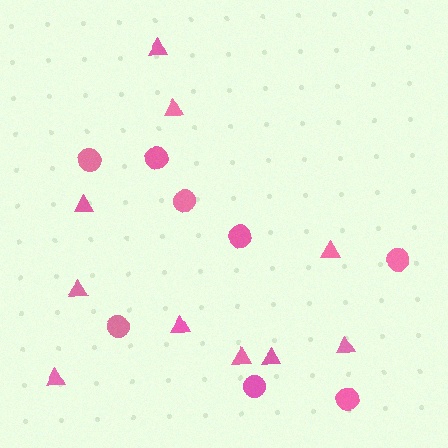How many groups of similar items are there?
There are 2 groups: one group of circles (8) and one group of triangles (10).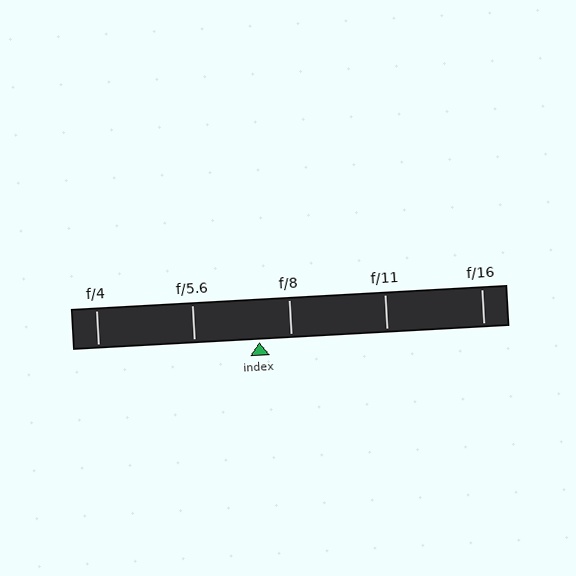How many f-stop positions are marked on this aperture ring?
There are 5 f-stop positions marked.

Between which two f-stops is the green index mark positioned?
The index mark is between f/5.6 and f/8.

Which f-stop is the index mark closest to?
The index mark is closest to f/8.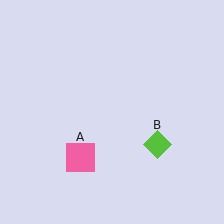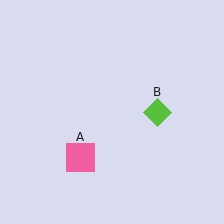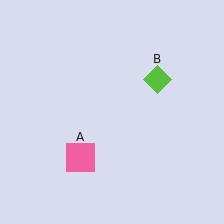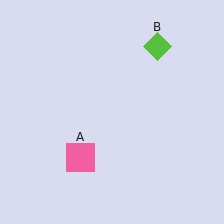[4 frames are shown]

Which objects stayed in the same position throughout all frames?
Pink square (object A) remained stationary.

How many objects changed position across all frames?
1 object changed position: lime diamond (object B).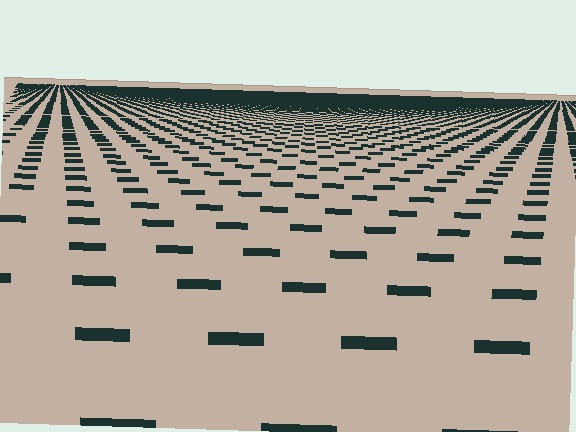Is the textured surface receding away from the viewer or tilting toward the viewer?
The surface is receding away from the viewer. Texture elements get smaller and denser toward the top.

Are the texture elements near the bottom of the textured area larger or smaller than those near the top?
Larger. Near the bottom, elements are closer to the viewer and appear at a bigger on-screen size.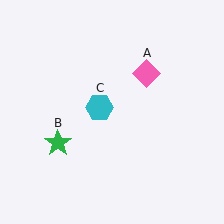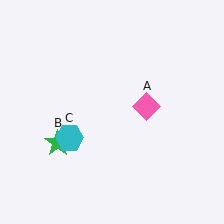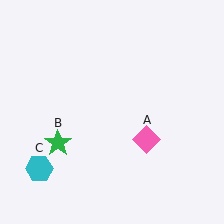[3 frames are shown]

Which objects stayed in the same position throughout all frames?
Green star (object B) remained stationary.